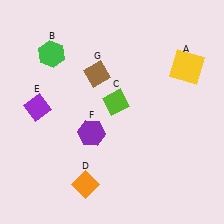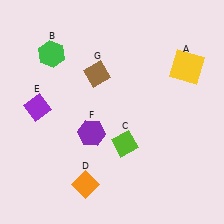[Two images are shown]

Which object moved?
The lime diamond (C) moved down.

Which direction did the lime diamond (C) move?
The lime diamond (C) moved down.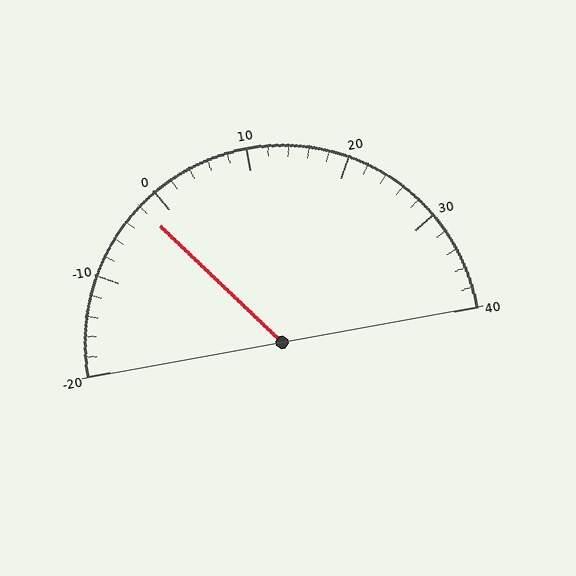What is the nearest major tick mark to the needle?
The nearest major tick mark is 0.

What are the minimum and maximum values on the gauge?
The gauge ranges from -20 to 40.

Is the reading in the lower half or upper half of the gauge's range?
The reading is in the lower half of the range (-20 to 40).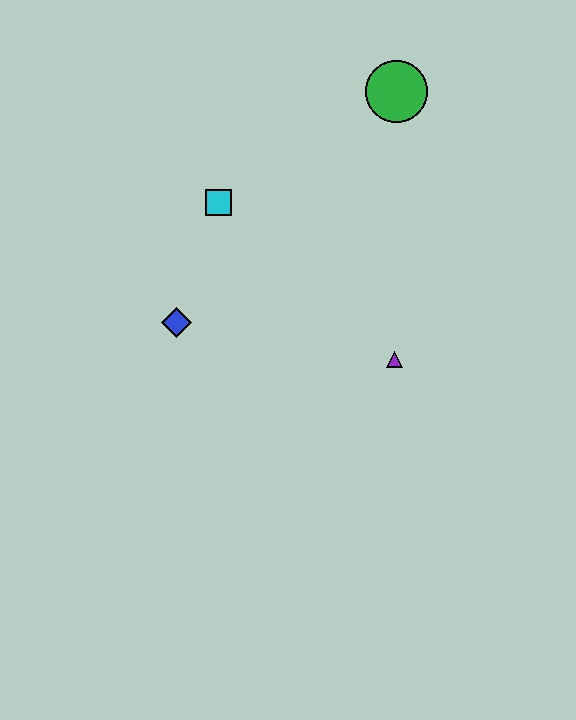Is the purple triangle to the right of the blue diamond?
Yes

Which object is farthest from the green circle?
The blue diamond is farthest from the green circle.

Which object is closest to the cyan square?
The blue diamond is closest to the cyan square.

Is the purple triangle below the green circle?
Yes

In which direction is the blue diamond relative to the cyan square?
The blue diamond is below the cyan square.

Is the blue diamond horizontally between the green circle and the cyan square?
No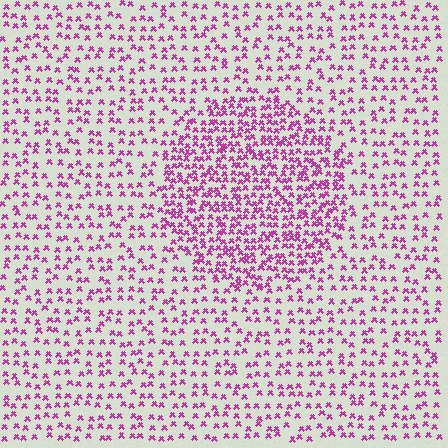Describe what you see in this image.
The image contains small magenta elements arranged at two different densities. A circle-shaped region is visible where the elements are more densely packed than the surrounding area.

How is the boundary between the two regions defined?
The boundary is defined by a change in element density (approximately 2.0x ratio). All elements are the same color, size, and shape.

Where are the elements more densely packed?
The elements are more densely packed inside the circle boundary.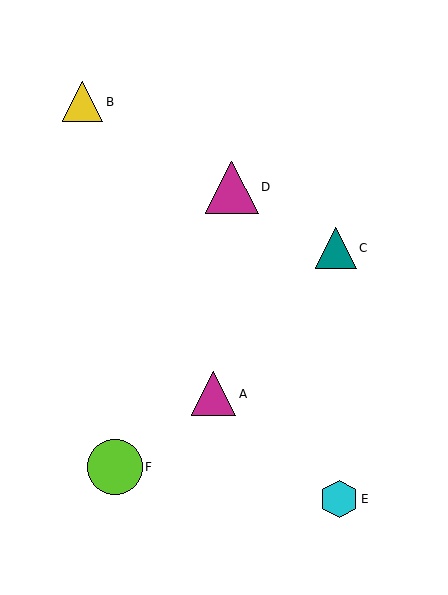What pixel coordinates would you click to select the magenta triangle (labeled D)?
Click at (232, 187) to select the magenta triangle D.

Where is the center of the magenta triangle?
The center of the magenta triangle is at (232, 187).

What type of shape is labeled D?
Shape D is a magenta triangle.